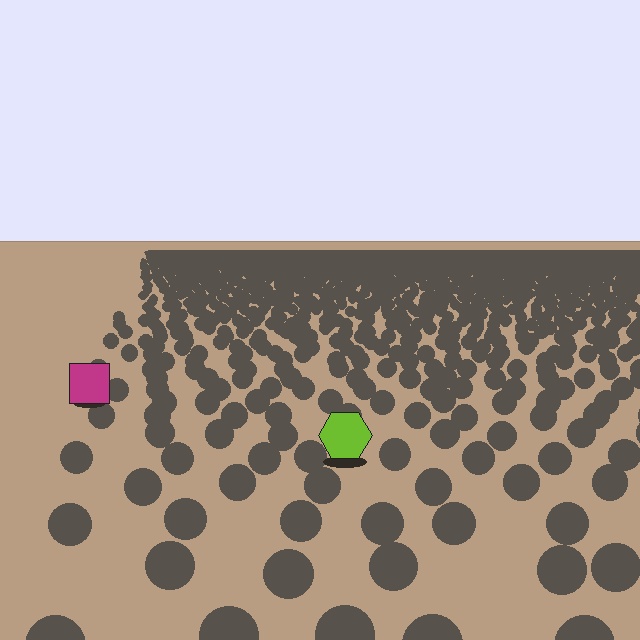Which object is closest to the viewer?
The lime hexagon is closest. The texture marks near it are larger and more spread out.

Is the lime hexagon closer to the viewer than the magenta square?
Yes. The lime hexagon is closer — you can tell from the texture gradient: the ground texture is coarser near it.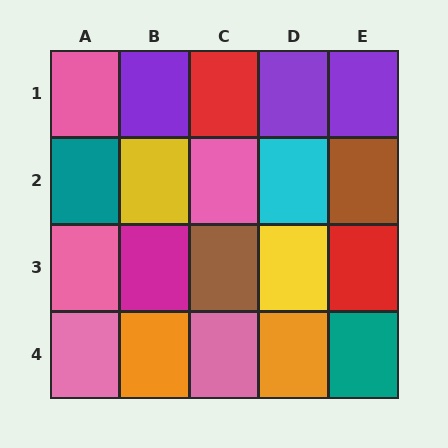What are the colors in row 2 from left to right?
Teal, yellow, pink, cyan, brown.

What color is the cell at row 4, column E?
Teal.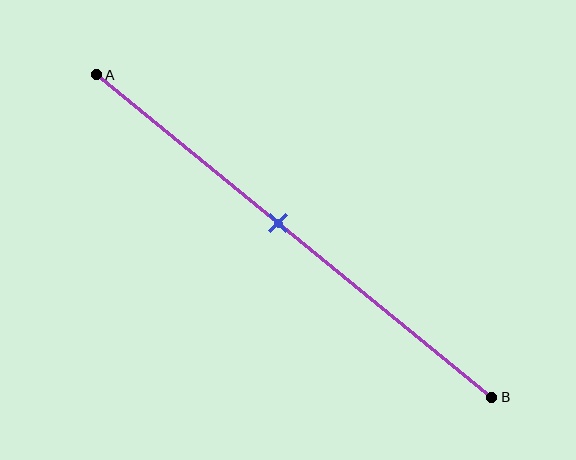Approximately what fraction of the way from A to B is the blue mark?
The blue mark is approximately 45% of the way from A to B.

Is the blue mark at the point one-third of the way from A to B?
No, the mark is at about 45% from A, not at the 33% one-third point.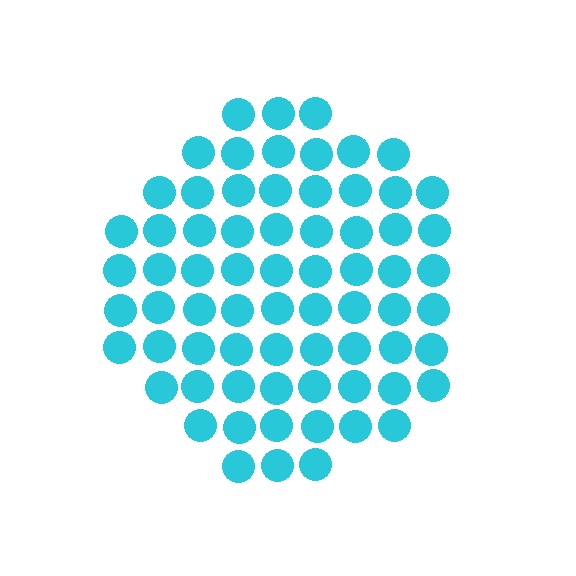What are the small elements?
The small elements are circles.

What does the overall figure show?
The overall figure shows a circle.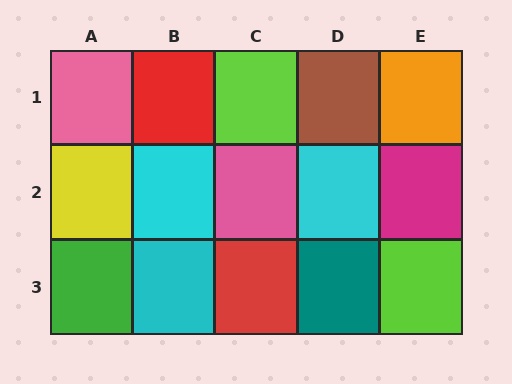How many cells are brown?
1 cell is brown.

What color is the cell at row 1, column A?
Pink.